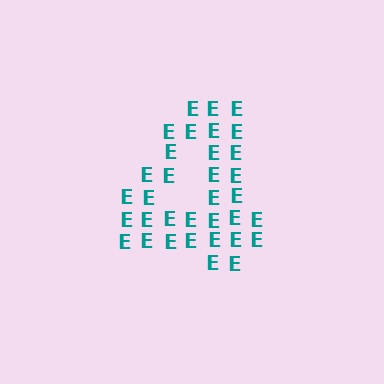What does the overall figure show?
The overall figure shows the digit 4.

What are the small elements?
The small elements are letter E's.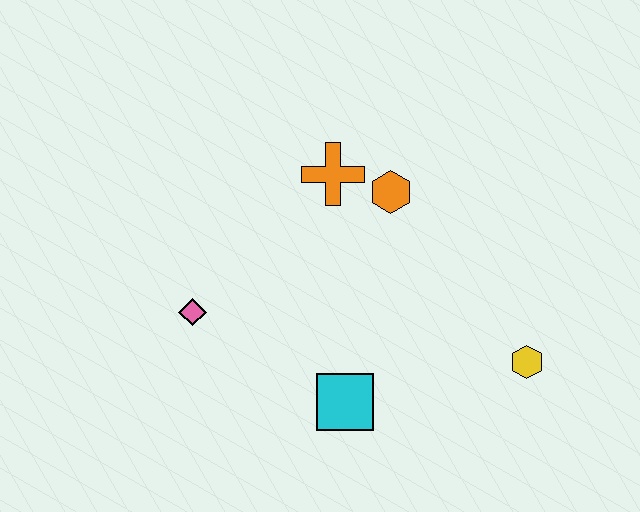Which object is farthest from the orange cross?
The yellow hexagon is farthest from the orange cross.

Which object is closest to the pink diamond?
The cyan square is closest to the pink diamond.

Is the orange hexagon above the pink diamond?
Yes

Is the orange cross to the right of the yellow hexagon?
No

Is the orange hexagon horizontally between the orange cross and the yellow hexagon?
Yes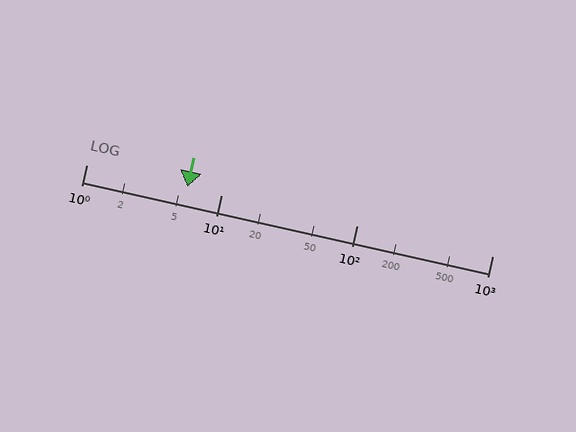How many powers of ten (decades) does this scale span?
The scale spans 3 decades, from 1 to 1000.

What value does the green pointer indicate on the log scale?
The pointer indicates approximately 5.6.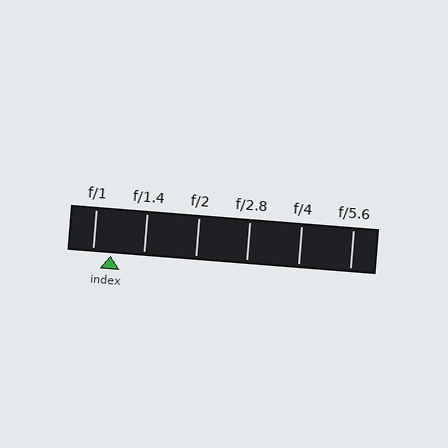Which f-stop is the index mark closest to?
The index mark is closest to f/1.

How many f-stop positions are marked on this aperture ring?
There are 6 f-stop positions marked.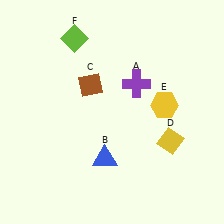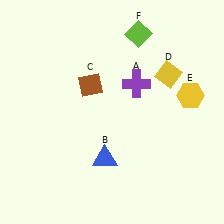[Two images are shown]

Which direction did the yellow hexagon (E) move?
The yellow hexagon (E) moved right.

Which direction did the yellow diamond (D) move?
The yellow diamond (D) moved up.